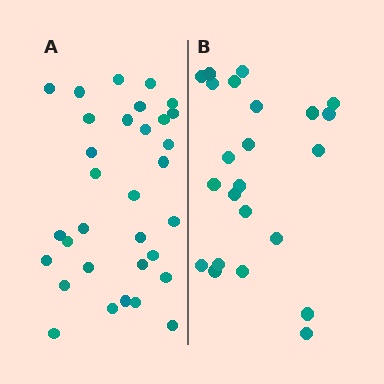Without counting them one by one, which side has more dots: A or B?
Region A (the left region) has more dots.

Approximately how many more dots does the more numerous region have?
Region A has roughly 8 or so more dots than region B.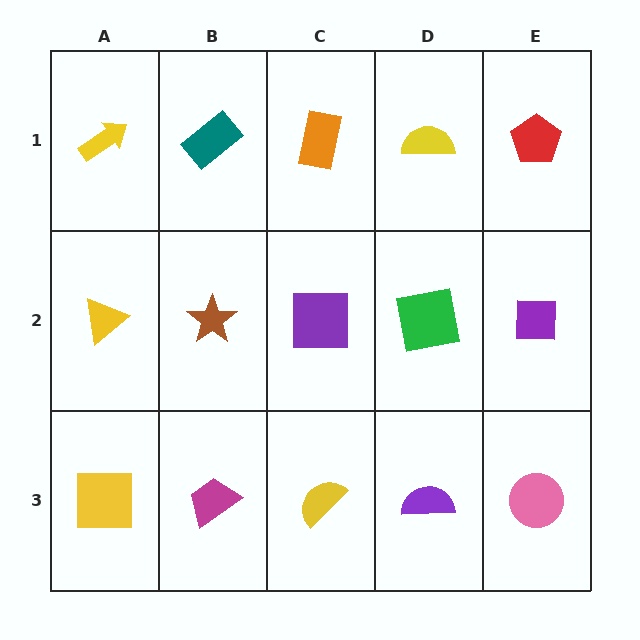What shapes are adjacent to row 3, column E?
A purple square (row 2, column E), a purple semicircle (row 3, column D).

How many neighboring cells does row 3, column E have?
2.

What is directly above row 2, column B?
A teal rectangle.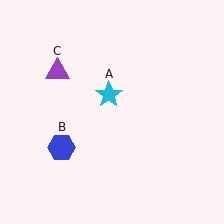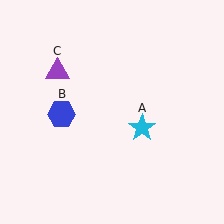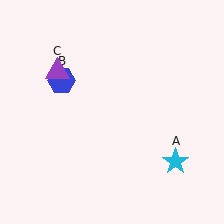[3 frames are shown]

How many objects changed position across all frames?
2 objects changed position: cyan star (object A), blue hexagon (object B).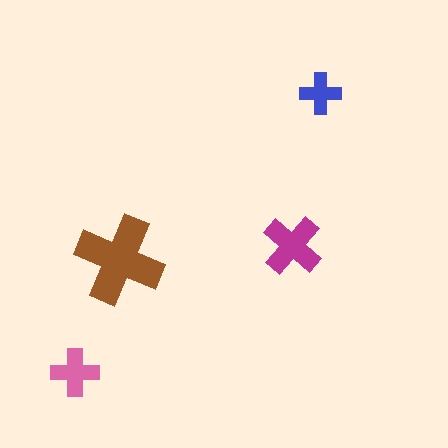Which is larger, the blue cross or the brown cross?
The brown one.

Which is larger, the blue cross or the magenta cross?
The magenta one.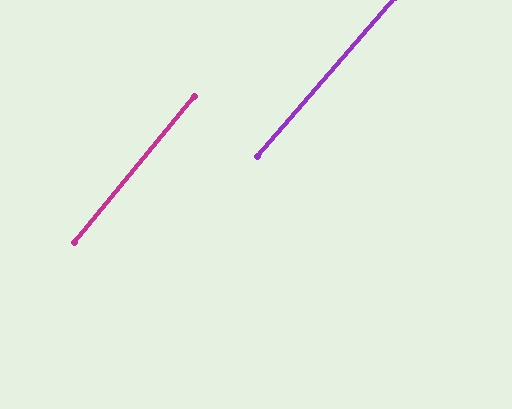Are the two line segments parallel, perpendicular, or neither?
Parallel — their directions differ by only 1.5°.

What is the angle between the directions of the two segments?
Approximately 2 degrees.